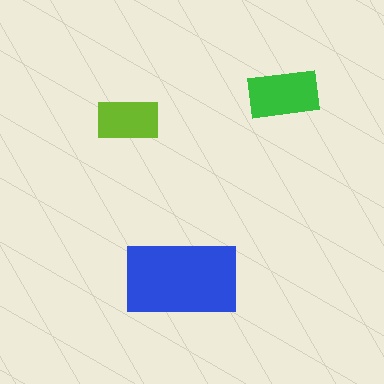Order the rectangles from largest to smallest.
the blue one, the green one, the lime one.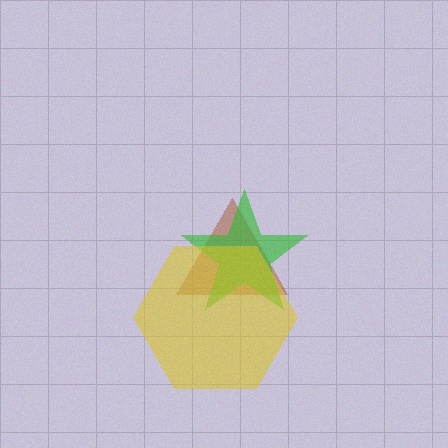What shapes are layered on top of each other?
The layered shapes are: a brown triangle, a green star, a yellow hexagon.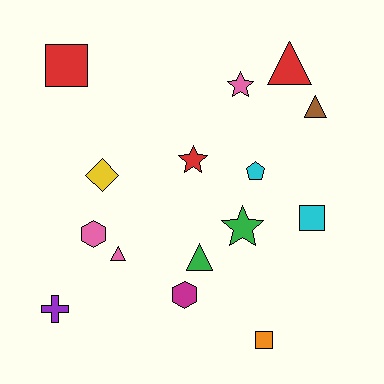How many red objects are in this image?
There are 3 red objects.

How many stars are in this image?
There are 3 stars.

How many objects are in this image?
There are 15 objects.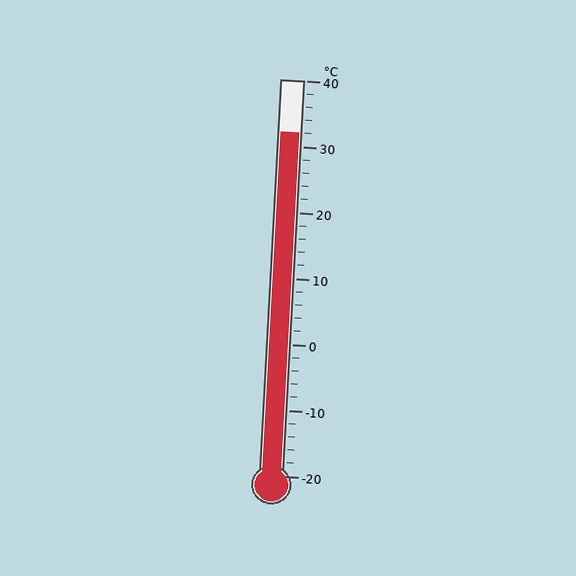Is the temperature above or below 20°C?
The temperature is above 20°C.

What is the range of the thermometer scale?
The thermometer scale ranges from -20°C to 40°C.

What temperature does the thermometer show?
The thermometer shows approximately 32°C.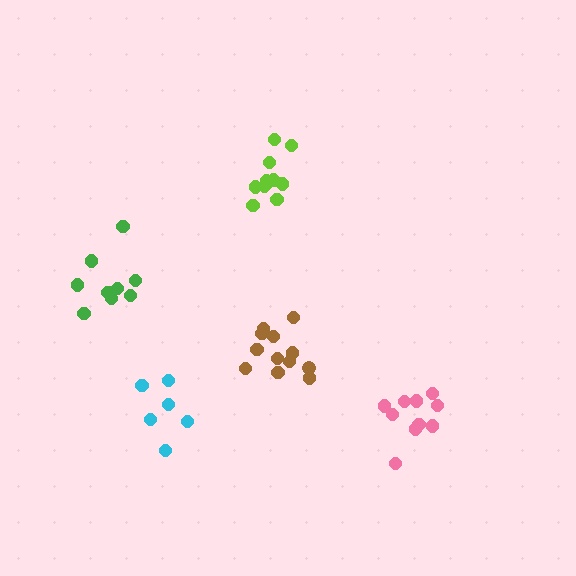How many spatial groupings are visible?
There are 5 spatial groupings.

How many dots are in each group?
Group 1: 10 dots, Group 2: 11 dots, Group 3: 12 dots, Group 4: 6 dots, Group 5: 10 dots (49 total).